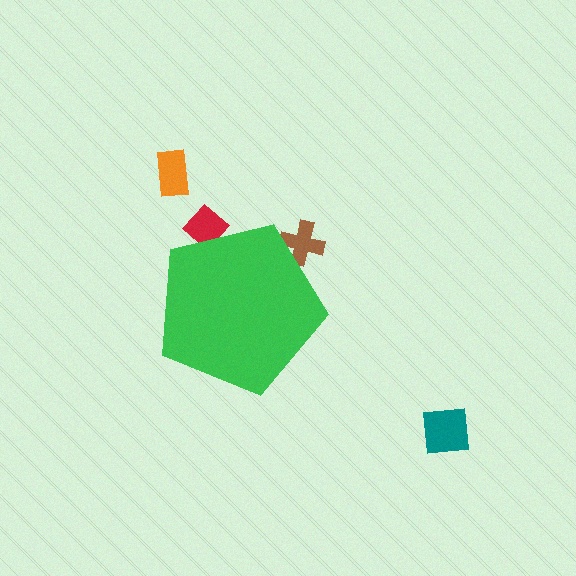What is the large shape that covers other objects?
A green pentagon.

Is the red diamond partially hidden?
Yes, the red diamond is partially hidden behind the green pentagon.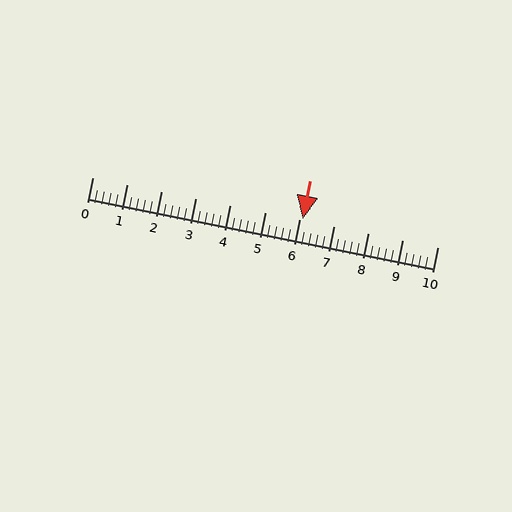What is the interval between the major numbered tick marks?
The major tick marks are spaced 1 units apart.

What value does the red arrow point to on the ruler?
The red arrow points to approximately 6.1.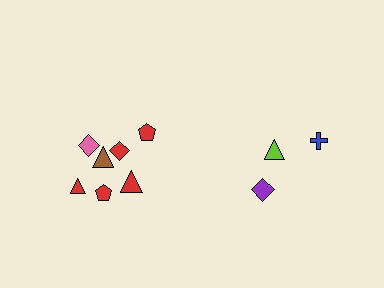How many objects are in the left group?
There are 7 objects.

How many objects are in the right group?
There are 3 objects.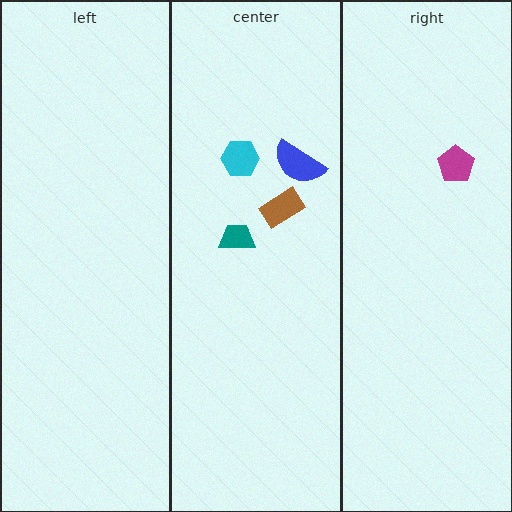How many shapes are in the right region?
1.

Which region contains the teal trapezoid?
The center region.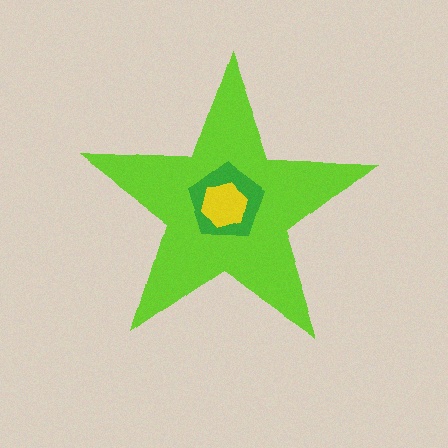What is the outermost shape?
The lime star.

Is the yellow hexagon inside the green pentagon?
Yes.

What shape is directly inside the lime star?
The green pentagon.